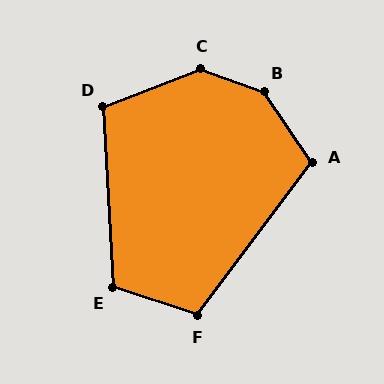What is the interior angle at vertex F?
Approximately 108 degrees (obtuse).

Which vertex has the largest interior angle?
B, at approximately 144 degrees.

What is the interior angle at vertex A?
Approximately 109 degrees (obtuse).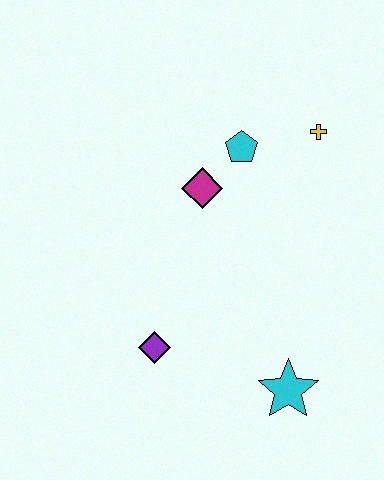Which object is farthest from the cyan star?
The yellow cross is farthest from the cyan star.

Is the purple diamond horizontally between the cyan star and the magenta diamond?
No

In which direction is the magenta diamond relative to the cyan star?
The magenta diamond is above the cyan star.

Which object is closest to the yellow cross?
The cyan pentagon is closest to the yellow cross.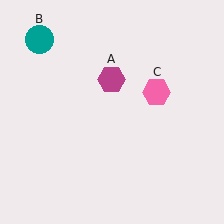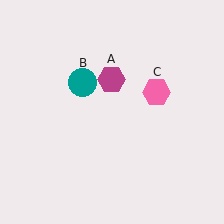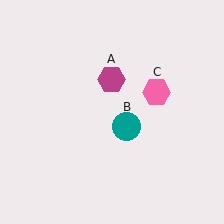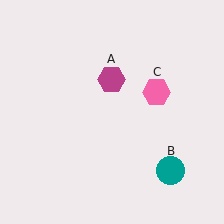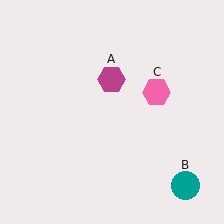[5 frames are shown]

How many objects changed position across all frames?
1 object changed position: teal circle (object B).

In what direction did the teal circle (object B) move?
The teal circle (object B) moved down and to the right.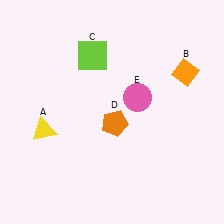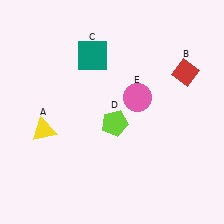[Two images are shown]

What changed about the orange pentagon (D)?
In Image 1, D is orange. In Image 2, it changed to lime.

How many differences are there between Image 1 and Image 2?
There are 3 differences between the two images.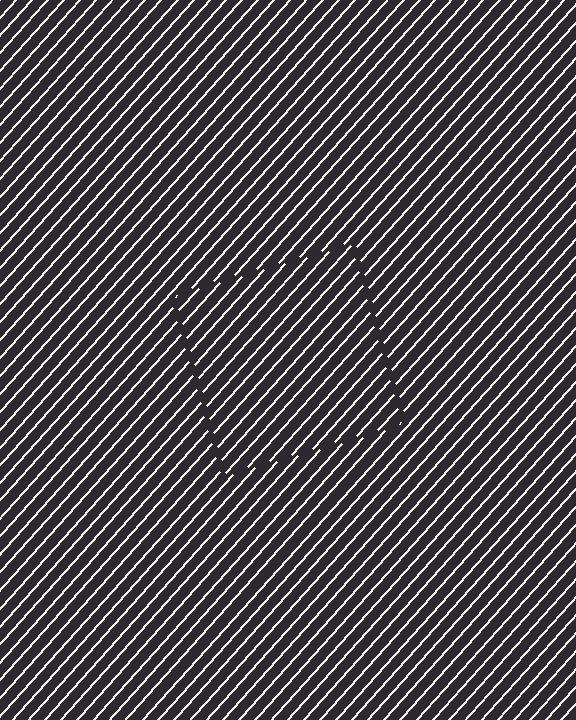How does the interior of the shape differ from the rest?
The interior of the shape contains the same grating, shifted by half a period — the contour is defined by the phase discontinuity where line-ends from the inner and outer gratings abut.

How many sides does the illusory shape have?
4 sides — the line-ends trace a square.